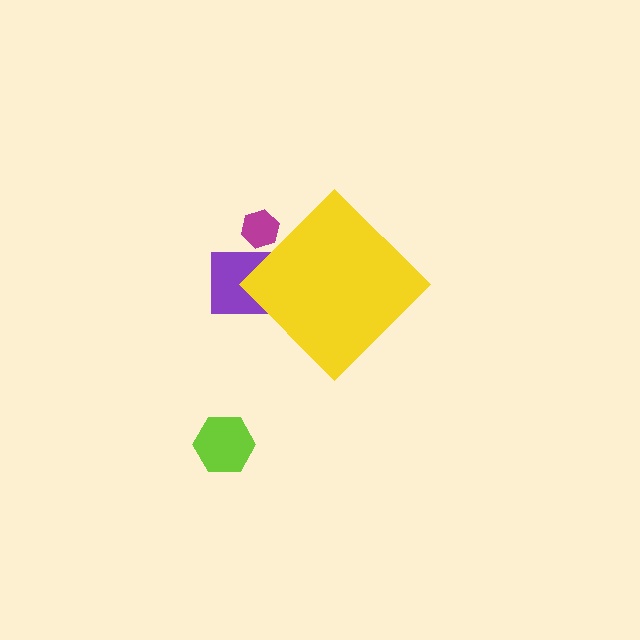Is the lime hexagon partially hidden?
No, the lime hexagon is fully visible.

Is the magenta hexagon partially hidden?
Yes, the magenta hexagon is partially hidden behind the yellow diamond.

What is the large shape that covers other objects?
A yellow diamond.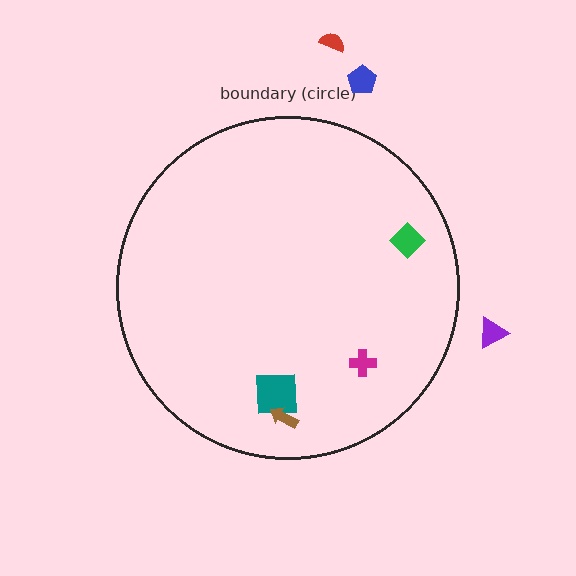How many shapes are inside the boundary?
4 inside, 3 outside.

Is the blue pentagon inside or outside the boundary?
Outside.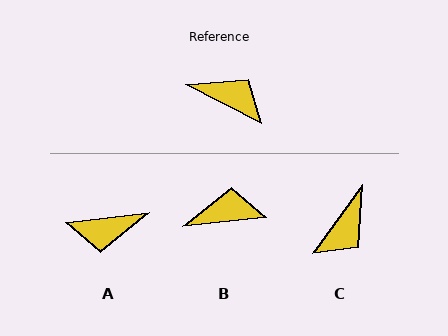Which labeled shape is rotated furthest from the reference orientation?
A, about 146 degrees away.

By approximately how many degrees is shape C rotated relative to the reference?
Approximately 99 degrees clockwise.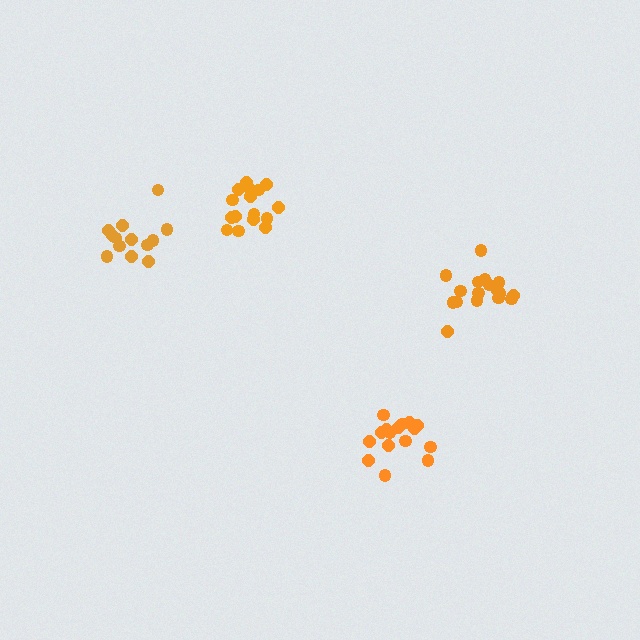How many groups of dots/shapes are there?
There are 4 groups.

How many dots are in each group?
Group 1: 17 dots, Group 2: 16 dots, Group 3: 16 dots, Group 4: 13 dots (62 total).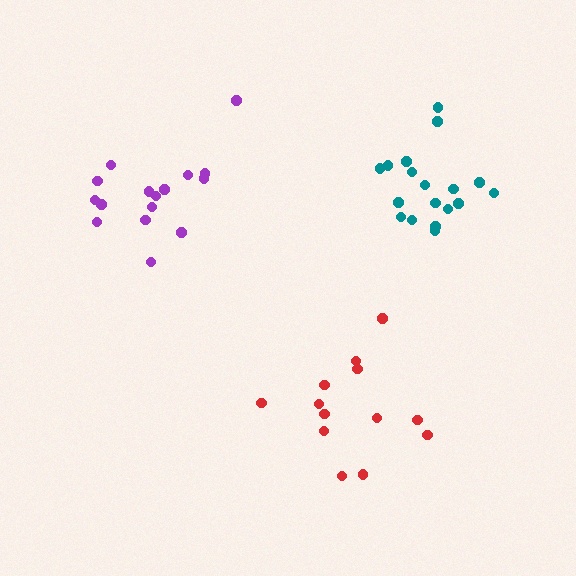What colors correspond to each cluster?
The clusters are colored: red, teal, purple.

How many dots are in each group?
Group 1: 13 dots, Group 2: 18 dots, Group 3: 16 dots (47 total).